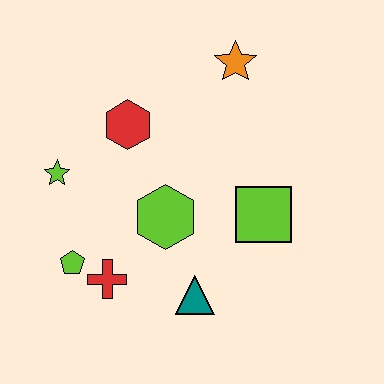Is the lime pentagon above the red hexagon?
No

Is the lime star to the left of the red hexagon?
Yes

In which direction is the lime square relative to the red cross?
The lime square is to the right of the red cross.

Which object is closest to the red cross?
The lime pentagon is closest to the red cross.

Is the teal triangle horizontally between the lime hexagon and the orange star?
Yes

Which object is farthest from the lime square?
The lime star is farthest from the lime square.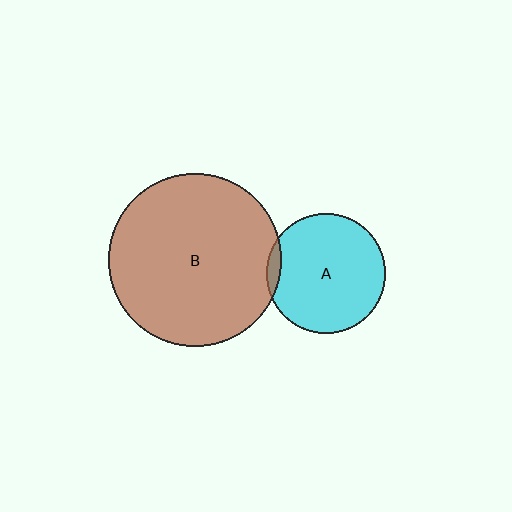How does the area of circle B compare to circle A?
Approximately 2.1 times.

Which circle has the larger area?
Circle B (brown).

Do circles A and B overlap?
Yes.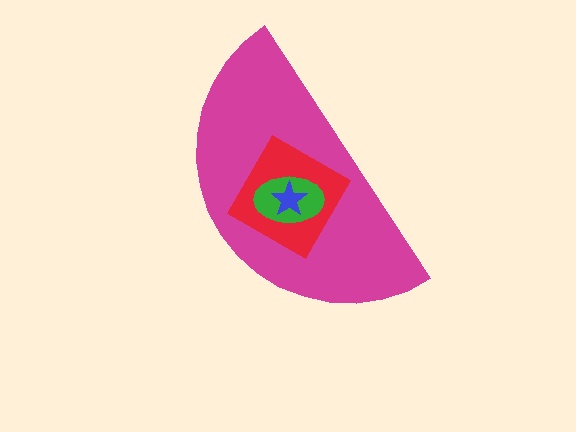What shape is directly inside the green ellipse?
The blue star.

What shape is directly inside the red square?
The green ellipse.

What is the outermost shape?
The magenta semicircle.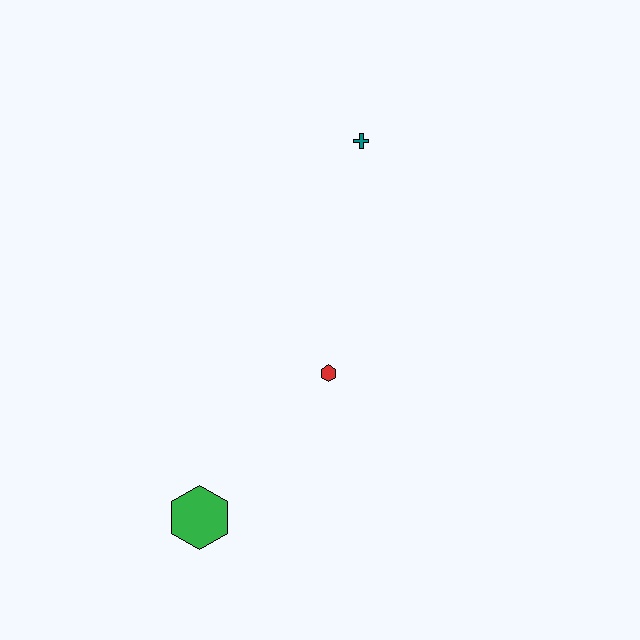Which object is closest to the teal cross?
The red hexagon is closest to the teal cross.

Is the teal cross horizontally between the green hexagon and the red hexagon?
No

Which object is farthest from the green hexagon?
The teal cross is farthest from the green hexagon.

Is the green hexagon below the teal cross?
Yes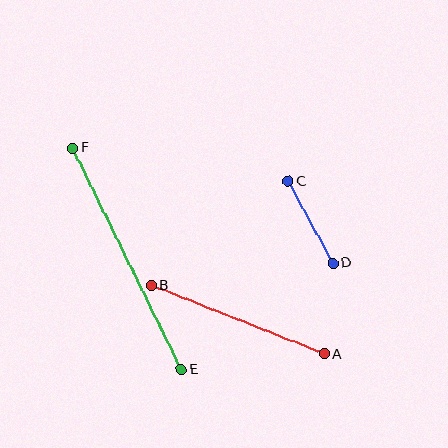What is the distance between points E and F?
The distance is approximately 247 pixels.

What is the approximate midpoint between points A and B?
The midpoint is at approximately (238, 320) pixels.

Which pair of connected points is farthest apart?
Points E and F are farthest apart.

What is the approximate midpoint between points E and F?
The midpoint is at approximately (127, 259) pixels.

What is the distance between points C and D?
The distance is approximately 94 pixels.